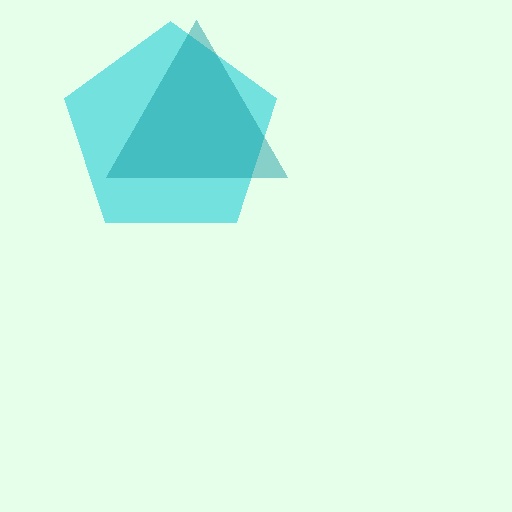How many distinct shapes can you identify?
There are 2 distinct shapes: a cyan pentagon, a teal triangle.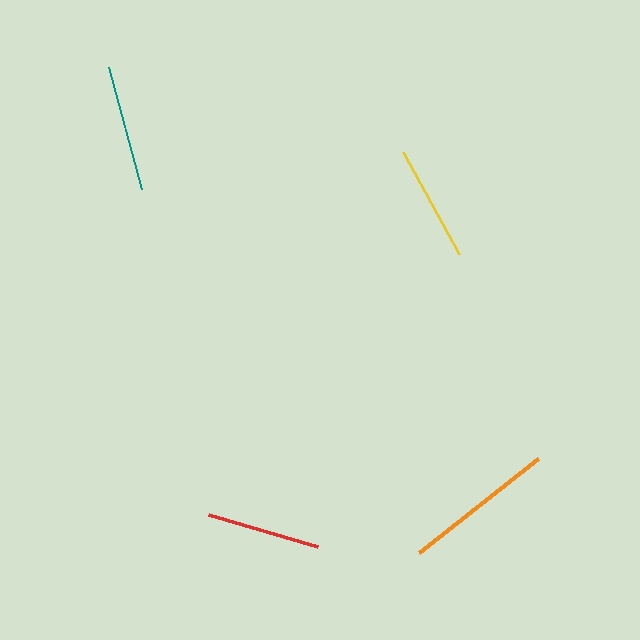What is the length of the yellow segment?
The yellow segment is approximately 116 pixels long.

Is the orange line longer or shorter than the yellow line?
The orange line is longer than the yellow line.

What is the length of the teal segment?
The teal segment is approximately 126 pixels long.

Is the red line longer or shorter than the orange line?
The orange line is longer than the red line.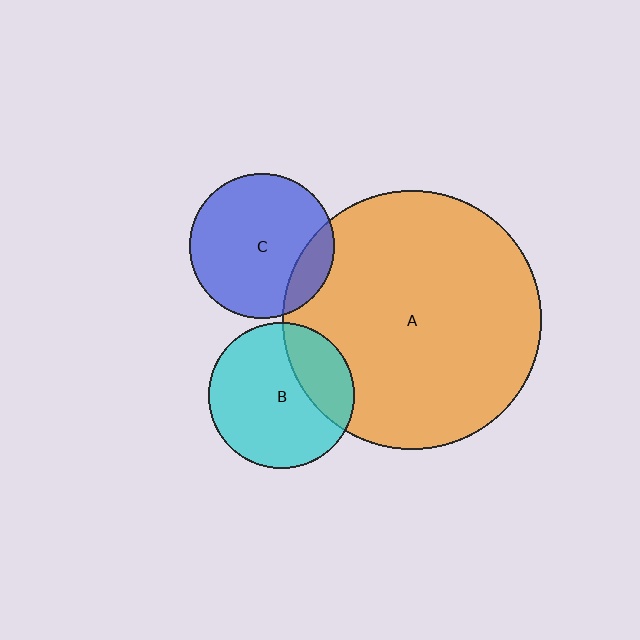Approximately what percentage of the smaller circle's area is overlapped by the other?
Approximately 15%.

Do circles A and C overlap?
Yes.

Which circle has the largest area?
Circle A (orange).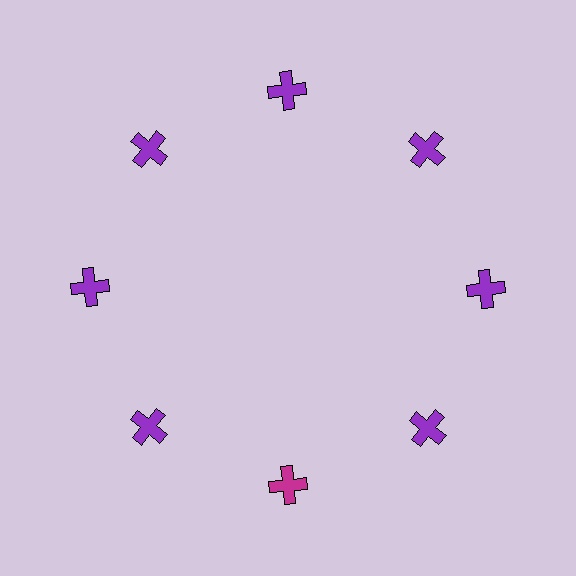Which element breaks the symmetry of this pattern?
The magenta cross at roughly the 6 o'clock position breaks the symmetry. All other shapes are purple crosses.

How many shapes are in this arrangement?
There are 8 shapes arranged in a ring pattern.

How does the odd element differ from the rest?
It has a different color: magenta instead of purple.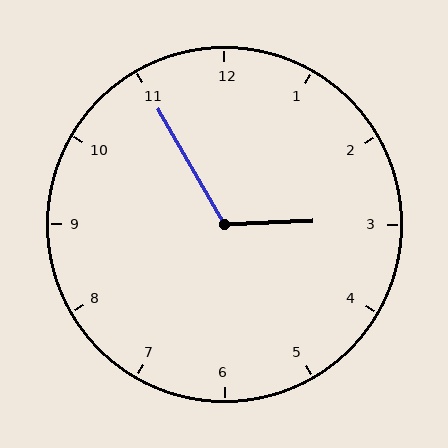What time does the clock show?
2:55.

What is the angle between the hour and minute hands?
Approximately 118 degrees.